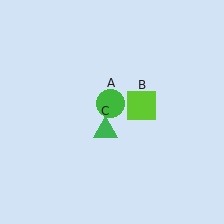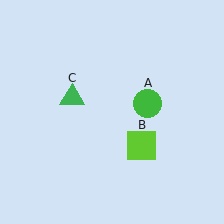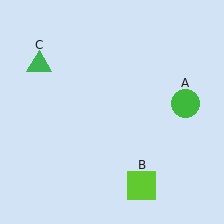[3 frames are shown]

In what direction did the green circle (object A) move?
The green circle (object A) moved right.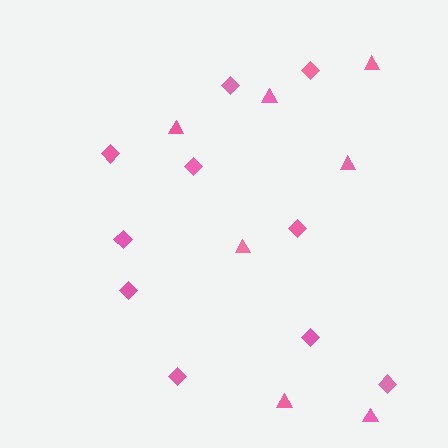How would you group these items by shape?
There are 2 groups: one group of diamonds (10) and one group of triangles (7).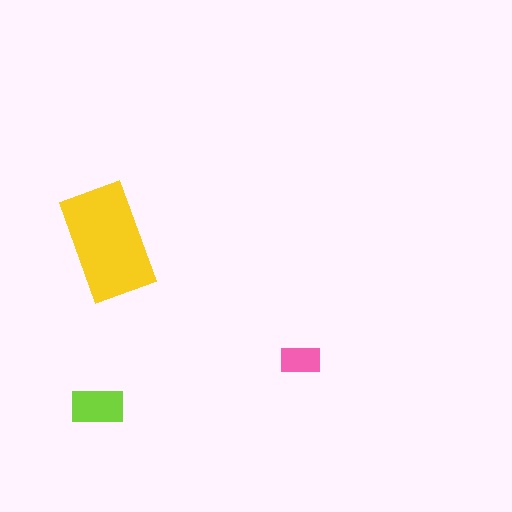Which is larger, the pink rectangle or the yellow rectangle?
The yellow one.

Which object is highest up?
The yellow rectangle is topmost.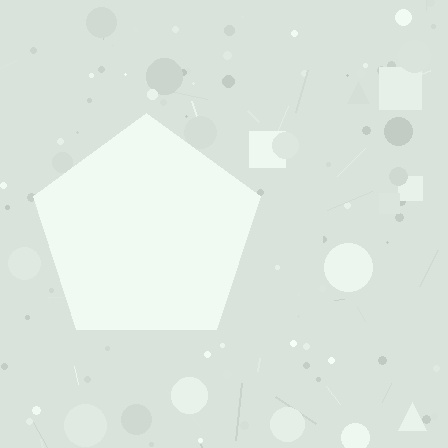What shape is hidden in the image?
A pentagon is hidden in the image.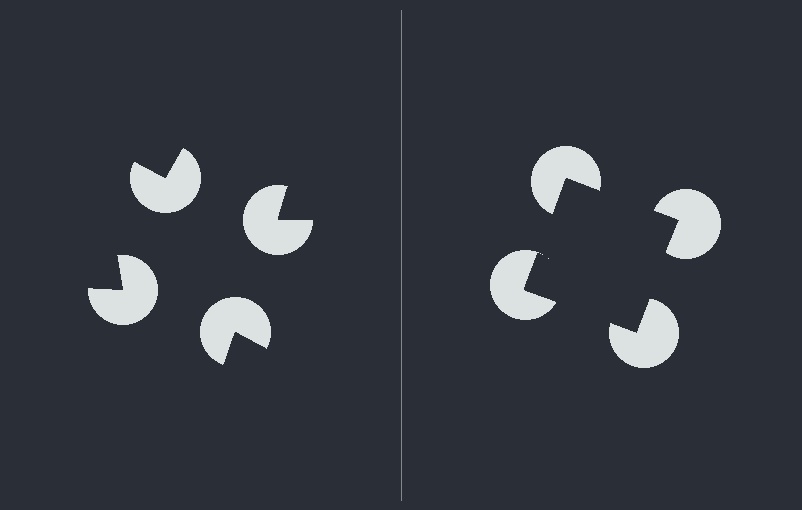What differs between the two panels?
The pac-man discs are positioned identically on both sides; only the wedge orientations differ. On the right they align to a square; on the left they are misaligned.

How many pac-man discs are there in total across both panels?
8 — 4 on each side.